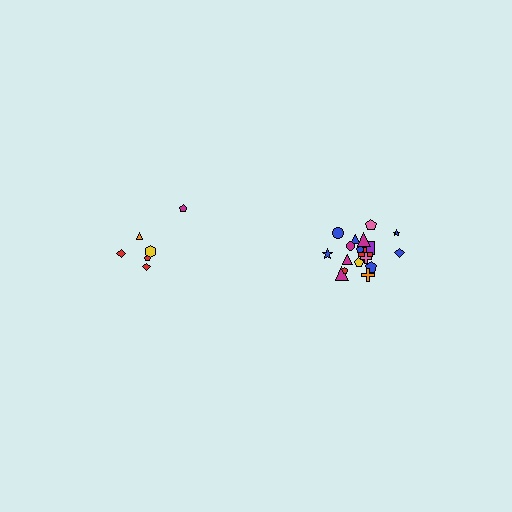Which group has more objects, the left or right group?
The right group.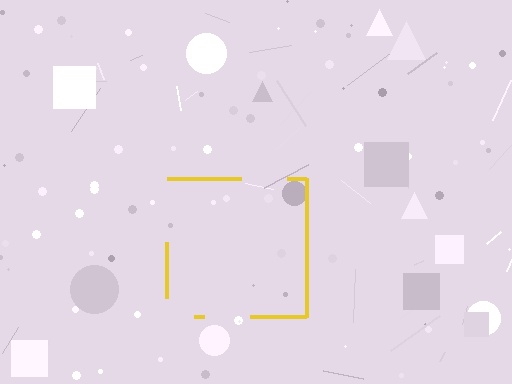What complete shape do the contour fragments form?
The contour fragments form a square.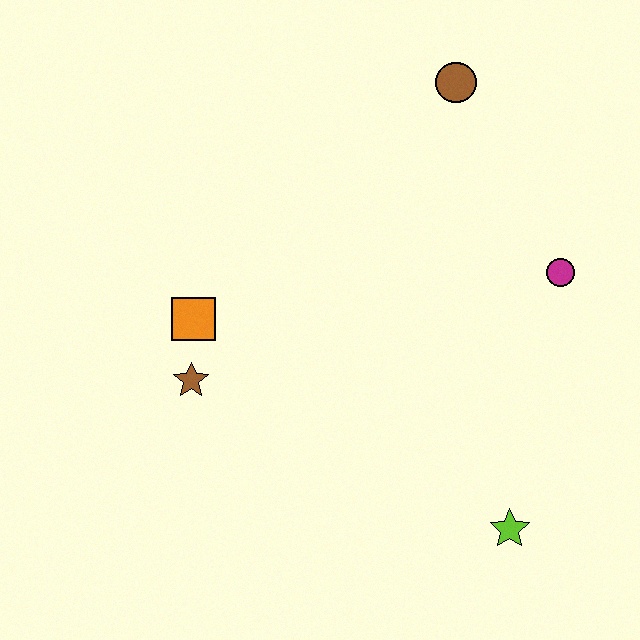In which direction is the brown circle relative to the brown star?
The brown circle is above the brown star.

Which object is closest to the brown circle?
The magenta circle is closest to the brown circle.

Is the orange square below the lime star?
No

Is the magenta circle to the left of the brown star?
No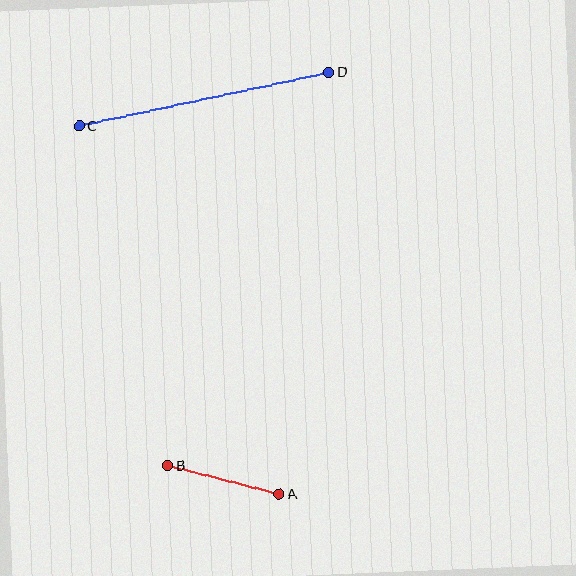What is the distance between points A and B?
The distance is approximately 115 pixels.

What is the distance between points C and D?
The distance is approximately 255 pixels.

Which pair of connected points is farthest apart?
Points C and D are farthest apart.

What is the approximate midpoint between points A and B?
The midpoint is at approximately (224, 480) pixels.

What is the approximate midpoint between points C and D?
The midpoint is at approximately (204, 99) pixels.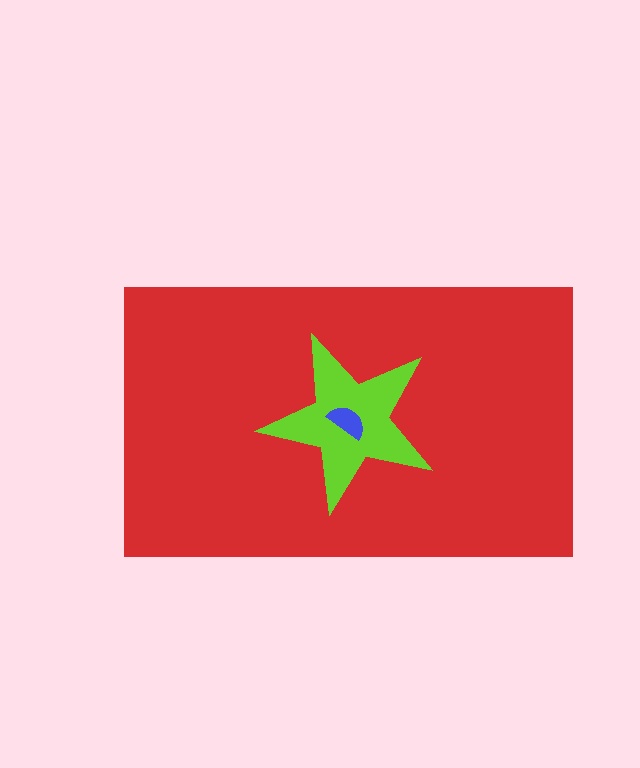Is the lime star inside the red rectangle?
Yes.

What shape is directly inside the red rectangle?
The lime star.